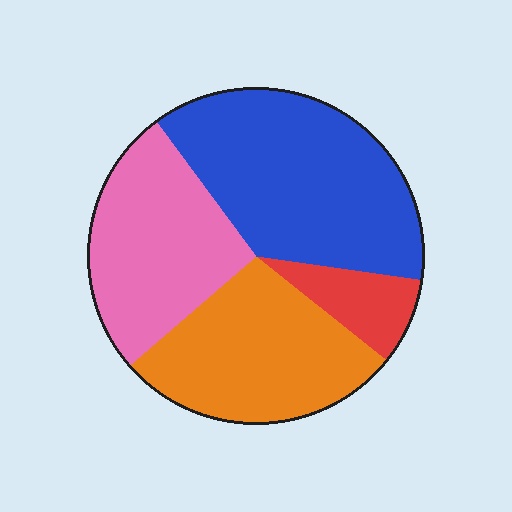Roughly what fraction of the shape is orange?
Orange covers about 30% of the shape.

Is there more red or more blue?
Blue.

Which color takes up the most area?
Blue, at roughly 35%.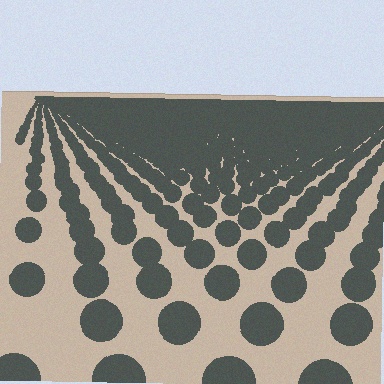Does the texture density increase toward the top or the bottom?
Density increases toward the top.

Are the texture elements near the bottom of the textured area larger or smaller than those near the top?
Larger. Near the bottom, elements are closer to the viewer and appear at a bigger on-screen size.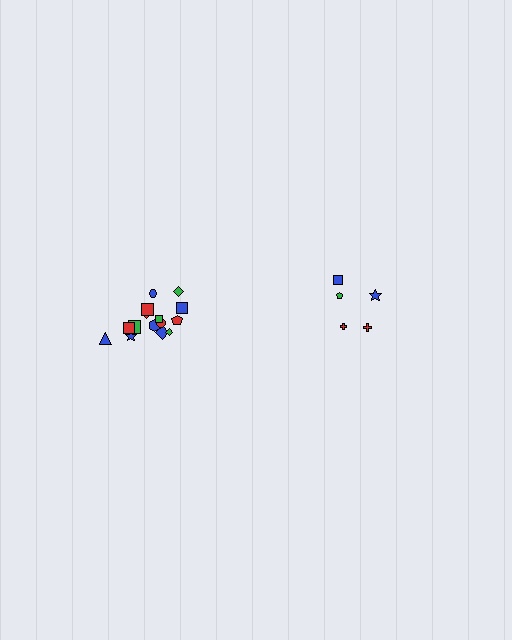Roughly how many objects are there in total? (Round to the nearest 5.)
Roughly 20 objects in total.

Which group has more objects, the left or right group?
The left group.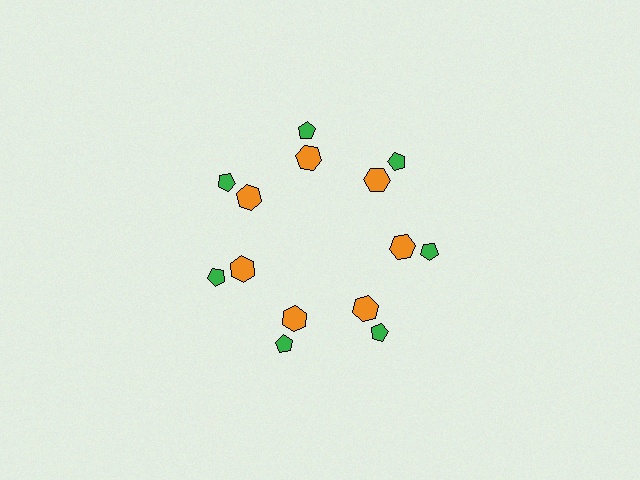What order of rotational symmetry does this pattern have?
This pattern has 7-fold rotational symmetry.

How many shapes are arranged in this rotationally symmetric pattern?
There are 14 shapes, arranged in 7 groups of 2.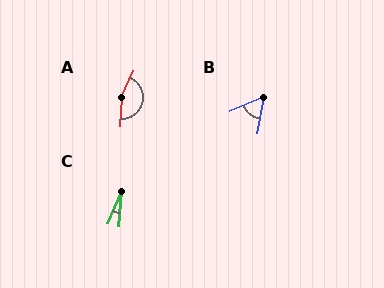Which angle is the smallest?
C, at approximately 20 degrees.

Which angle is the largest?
A, at approximately 158 degrees.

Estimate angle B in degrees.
Approximately 56 degrees.